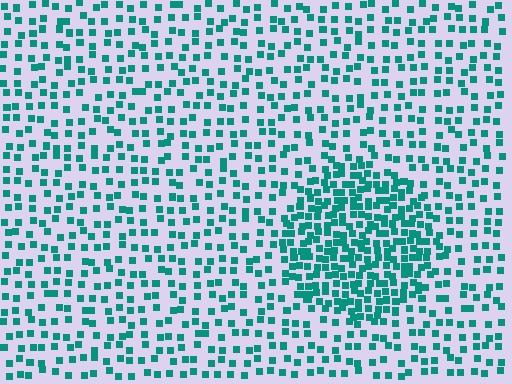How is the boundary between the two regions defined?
The boundary is defined by a change in element density (approximately 2.2x ratio). All elements are the same color, size, and shape.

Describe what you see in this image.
The image contains small teal elements arranged at two different densities. A circle-shaped region is visible where the elements are more densely packed than the surrounding area.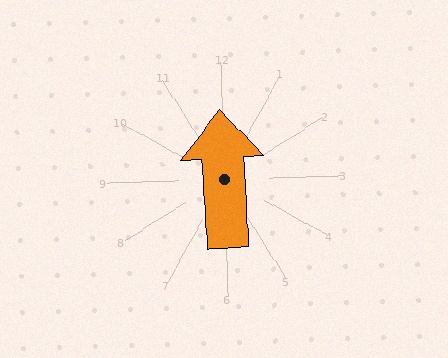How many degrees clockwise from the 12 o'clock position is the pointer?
Approximately 358 degrees.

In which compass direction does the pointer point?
North.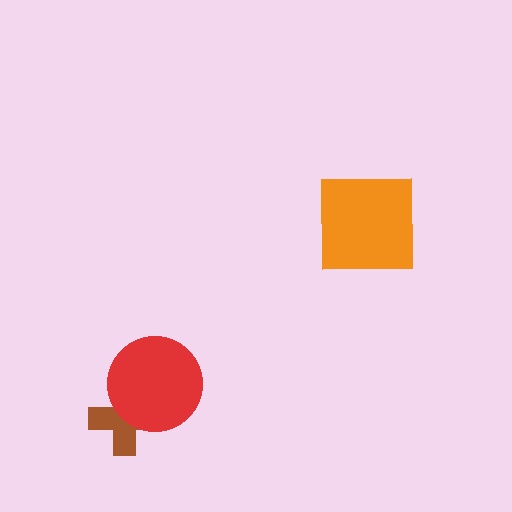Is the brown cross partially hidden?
Yes, it is partially covered by another shape.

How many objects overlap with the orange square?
0 objects overlap with the orange square.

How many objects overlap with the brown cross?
1 object overlaps with the brown cross.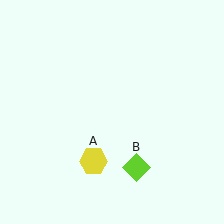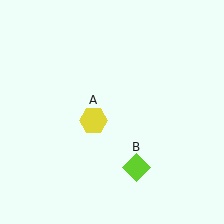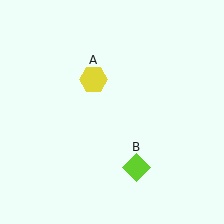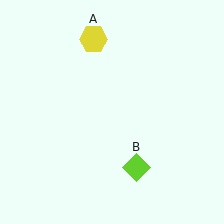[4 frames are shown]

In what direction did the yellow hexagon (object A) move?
The yellow hexagon (object A) moved up.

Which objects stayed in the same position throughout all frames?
Lime diamond (object B) remained stationary.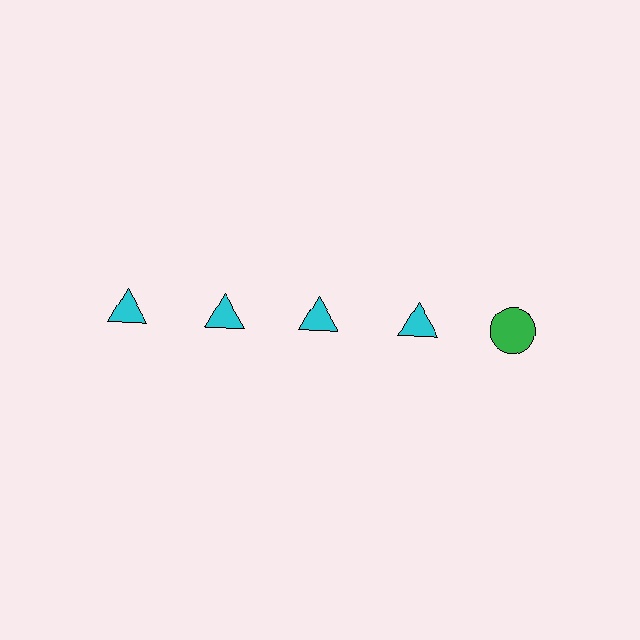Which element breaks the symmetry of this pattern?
The green circle in the top row, rightmost column breaks the symmetry. All other shapes are cyan triangles.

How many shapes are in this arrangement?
There are 5 shapes arranged in a grid pattern.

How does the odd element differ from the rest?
It differs in both color (green instead of cyan) and shape (circle instead of triangle).